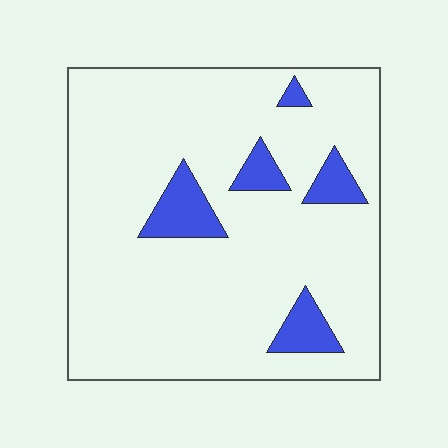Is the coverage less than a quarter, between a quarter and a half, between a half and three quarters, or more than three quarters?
Less than a quarter.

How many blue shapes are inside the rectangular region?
5.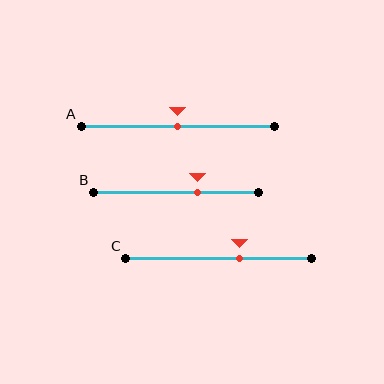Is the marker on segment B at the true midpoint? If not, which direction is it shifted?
No, the marker on segment B is shifted to the right by about 13% of the segment length.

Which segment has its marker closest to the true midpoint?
Segment A has its marker closest to the true midpoint.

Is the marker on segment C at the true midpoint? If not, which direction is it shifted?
No, the marker on segment C is shifted to the right by about 11% of the segment length.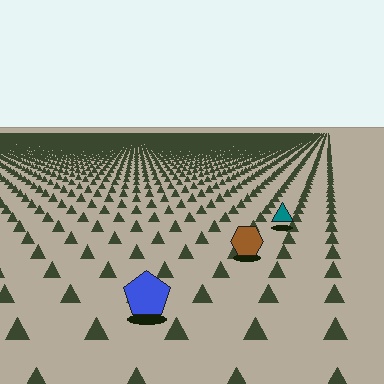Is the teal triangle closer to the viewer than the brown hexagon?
No. The brown hexagon is closer — you can tell from the texture gradient: the ground texture is coarser near it.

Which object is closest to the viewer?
The blue pentagon is closest. The texture marks near it are larger and more spread out.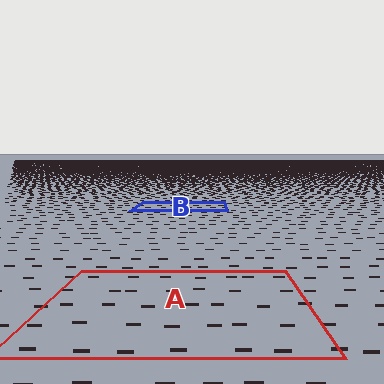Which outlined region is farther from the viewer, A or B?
Region B is farther from the viewer — the texture elements inside it appear smaller and more densely packed.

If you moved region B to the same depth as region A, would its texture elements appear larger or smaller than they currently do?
They would appear larger. At a closer depth, the same texture elements are projected at a bigger on-screen size.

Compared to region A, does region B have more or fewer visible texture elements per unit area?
Region B has more texture elements per unit area — they are packed more densely because it is farther away.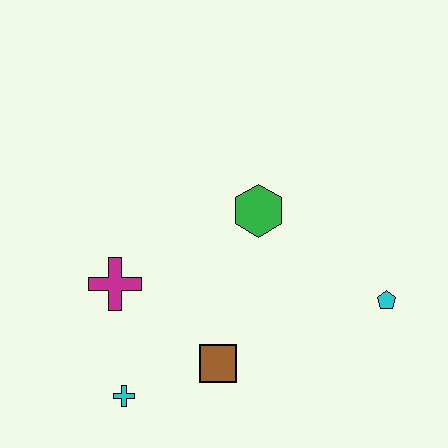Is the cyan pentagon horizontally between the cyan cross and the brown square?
No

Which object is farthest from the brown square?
The cyan pentagon is farthest from the brown square.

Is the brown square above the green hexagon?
No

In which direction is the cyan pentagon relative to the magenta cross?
The cyan pentagon is to the right of the magenta cross.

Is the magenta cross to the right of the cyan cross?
No